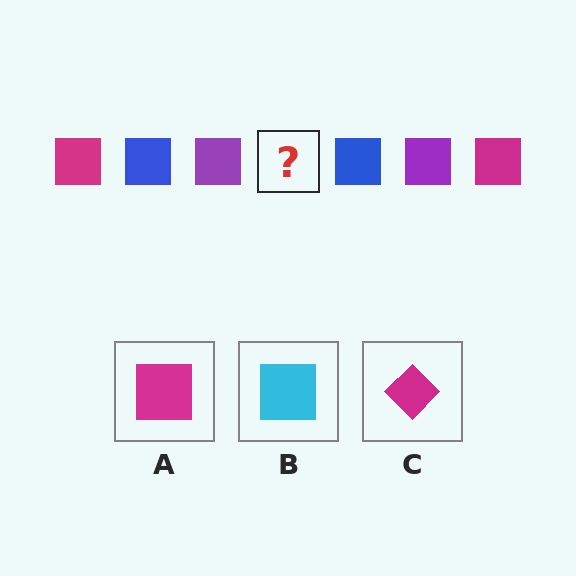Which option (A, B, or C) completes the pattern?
A.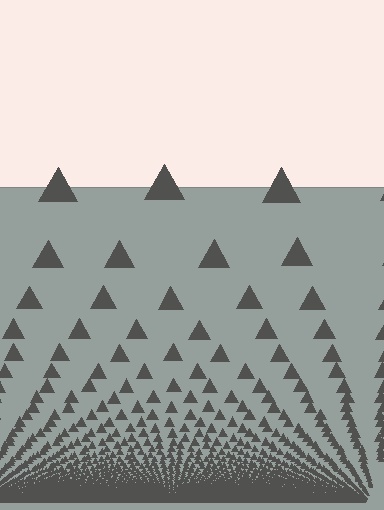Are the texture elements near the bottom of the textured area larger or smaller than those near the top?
Smaller. The gradient is inverted — elements near the bottom are smaller and denser.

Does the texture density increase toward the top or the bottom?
Density increases toward the bottom.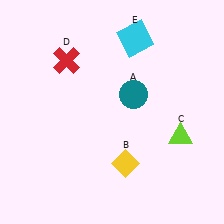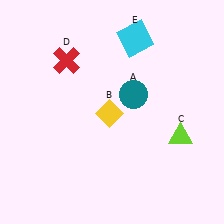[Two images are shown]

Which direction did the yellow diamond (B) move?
The yellow diamond (B) moved up.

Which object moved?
The yellow diamond (B) moved up.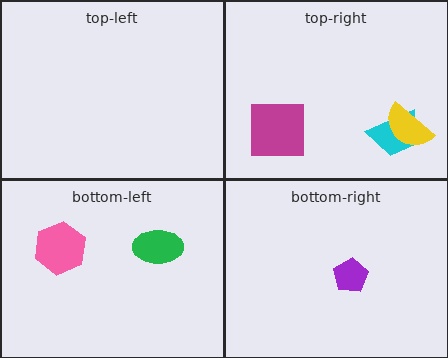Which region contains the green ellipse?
The bottom-left region.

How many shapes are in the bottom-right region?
1.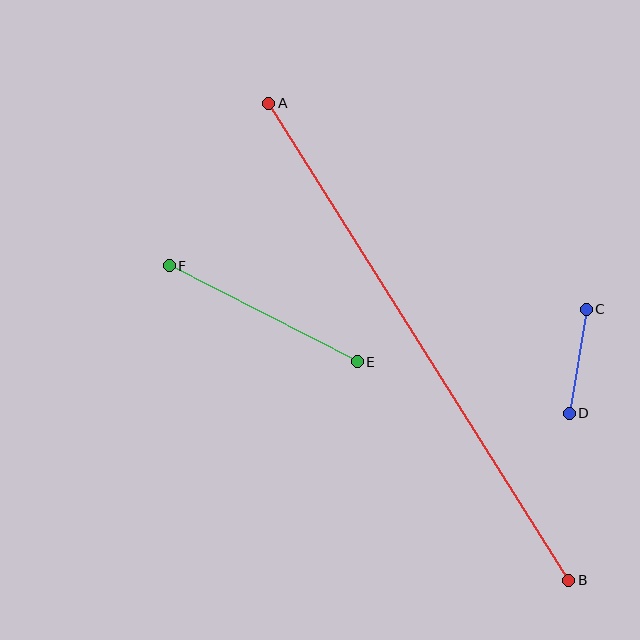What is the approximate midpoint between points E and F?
The midpoint is at approximately (263, 314) pixels.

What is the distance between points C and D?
The distance is approximately 105 pixels.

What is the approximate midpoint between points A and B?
The midpoint is at approximately (419, 342) pixels.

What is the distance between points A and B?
The distance is approximately 564 pixels.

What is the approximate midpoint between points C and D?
The midpoint is at approximately (578, 361) pixels.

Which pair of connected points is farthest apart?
Points A and B are farthest apart.